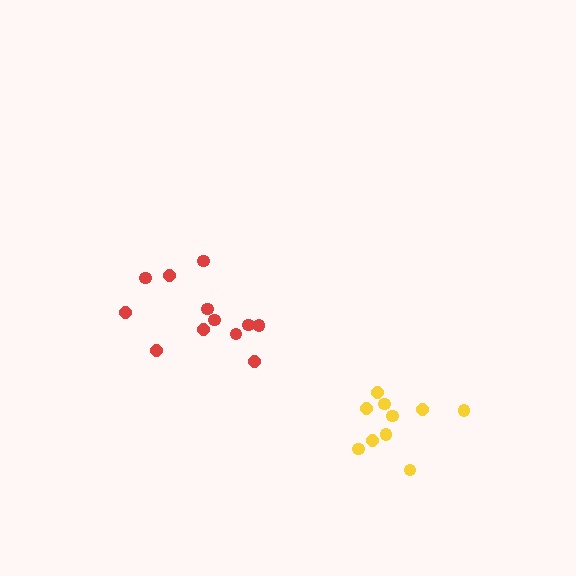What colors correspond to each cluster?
The clusters are colored: yellow, red.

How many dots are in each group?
Group 1: 10 dots, Group 2: 12 dots (22 total).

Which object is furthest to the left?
The red cluster is leftmost.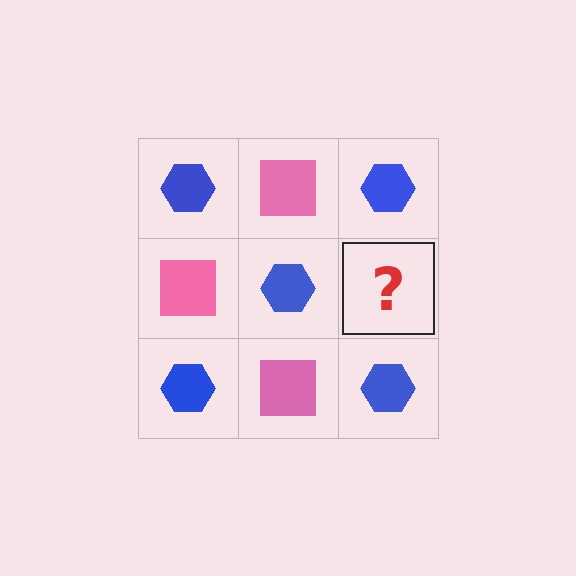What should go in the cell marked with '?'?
The missing cell should contain a pink square.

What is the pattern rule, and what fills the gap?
The rule is that it alternates blue hexagon and pink square in a checkerboard pattern. The gap should be filled with a pink square.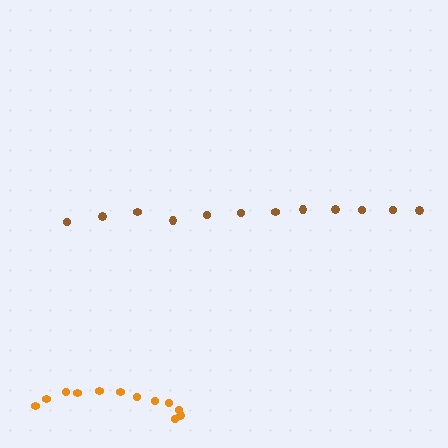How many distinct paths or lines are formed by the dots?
There are 2 distinct paths.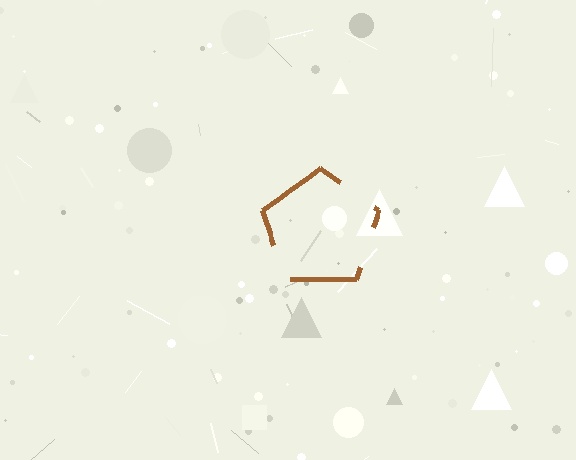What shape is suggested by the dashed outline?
The dashed outline suggests a pentagon.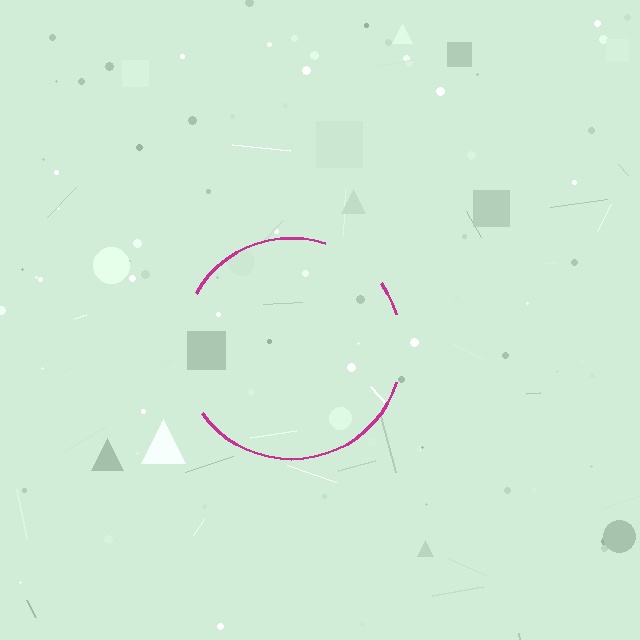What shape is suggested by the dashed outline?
The dashed outline suggests a circle.